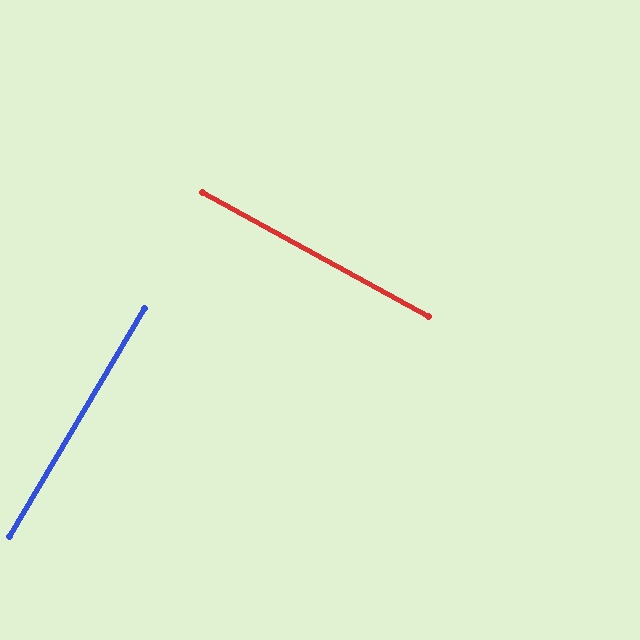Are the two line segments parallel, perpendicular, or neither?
Perpendicular — they meet at approximately 88°.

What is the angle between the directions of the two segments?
Approximately 88 degrees.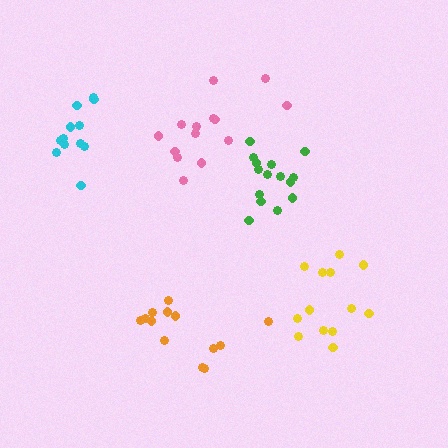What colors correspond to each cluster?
The clusters are colored: green, orange, cyan, pink, yellow.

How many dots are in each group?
Group 1: 15 dots, Group 2: 13 dots, Group 3: 12 dots, Group 4: 14 dots, Group 5: 13 dots (67 total).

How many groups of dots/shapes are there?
There are 5 groups.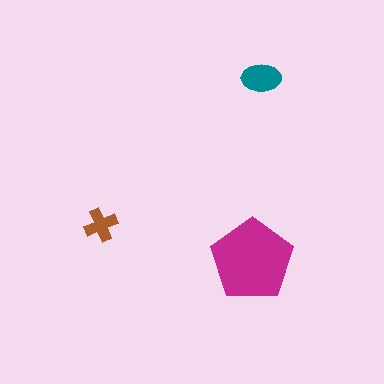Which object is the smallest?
The brown cross.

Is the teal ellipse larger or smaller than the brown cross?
Larger.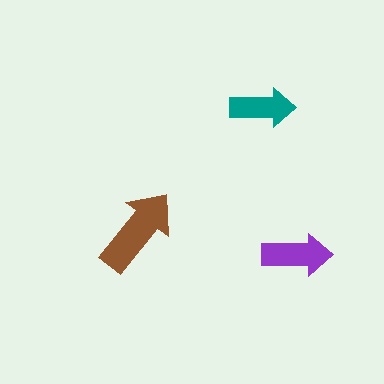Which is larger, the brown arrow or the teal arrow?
The brown one.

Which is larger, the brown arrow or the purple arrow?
The brown one.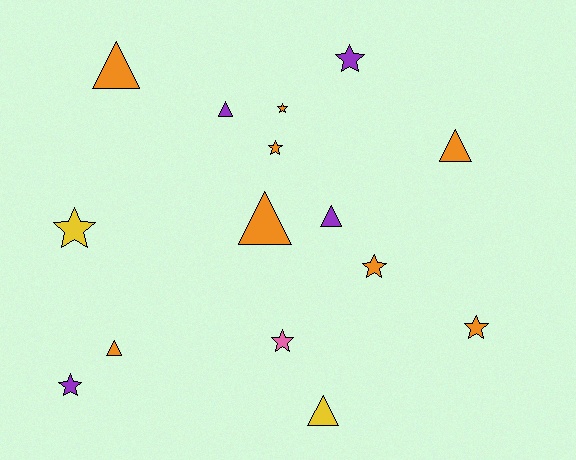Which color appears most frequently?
Orange, with 8 objects.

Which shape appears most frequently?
Star, with 8 objects.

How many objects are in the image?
There are 15 objects.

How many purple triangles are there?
There are 2 purple triangles.